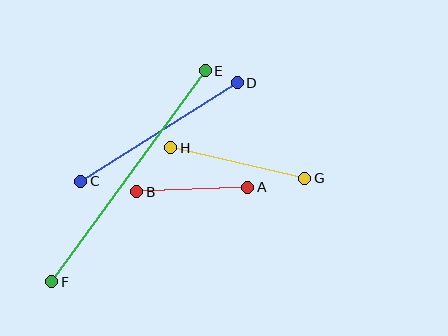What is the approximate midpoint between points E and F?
The midpoint is at approximately (129, 176) pixels.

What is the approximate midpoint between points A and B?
The midpoint is at approximately (192, 189) pixels.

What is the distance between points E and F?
The distance is approximately 261 pixels.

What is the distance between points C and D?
The distance is approximately 185 pixels.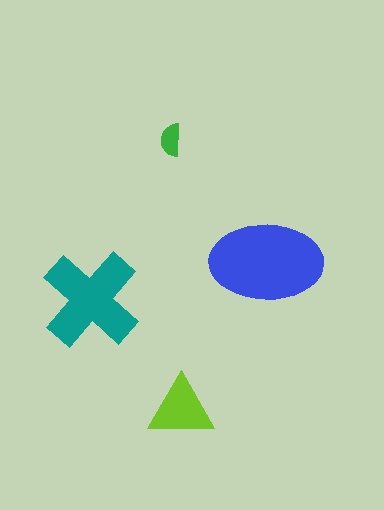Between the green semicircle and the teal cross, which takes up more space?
The teal cross.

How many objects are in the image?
There are 4 objects in the image.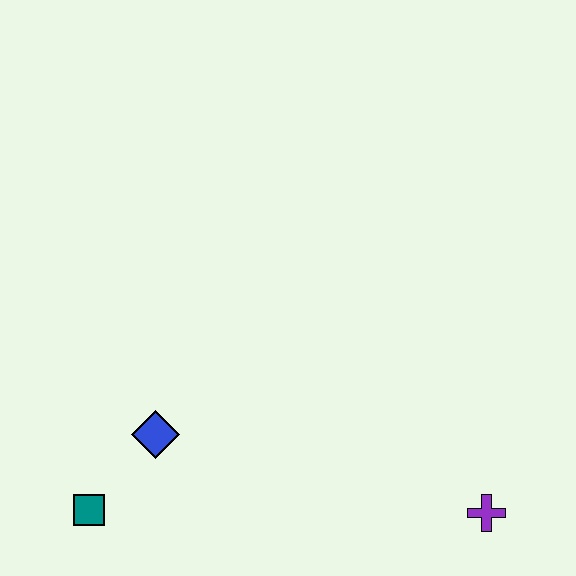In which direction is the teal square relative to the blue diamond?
The teal square is below the blue diamond.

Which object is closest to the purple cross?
The blue diamond is closest to the purple cross.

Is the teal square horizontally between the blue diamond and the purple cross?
No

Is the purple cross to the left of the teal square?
No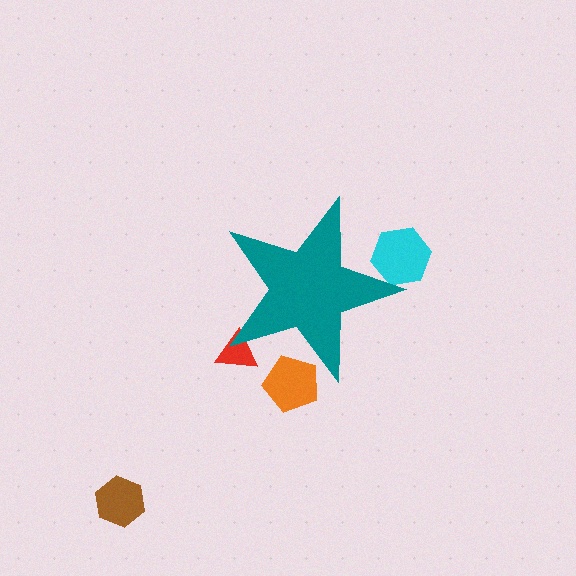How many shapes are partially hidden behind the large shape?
3 shapes are partially hidden.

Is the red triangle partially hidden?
Yes, the red triangle is partially hidden behind the teal star.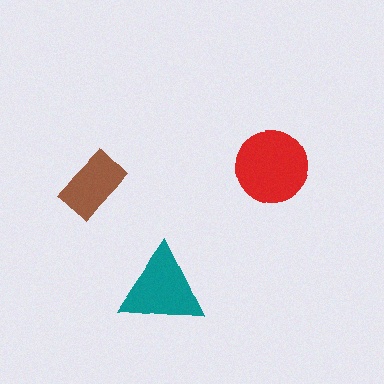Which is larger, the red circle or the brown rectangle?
The red circle.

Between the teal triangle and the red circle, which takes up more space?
The red circle.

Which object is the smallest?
The brown rectangle.